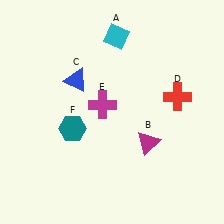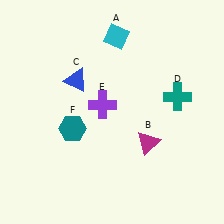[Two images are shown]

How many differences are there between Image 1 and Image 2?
There are 2 differences between the two images.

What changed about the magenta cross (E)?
In Image 1, E is magenta. In Image 2, it changed to purple.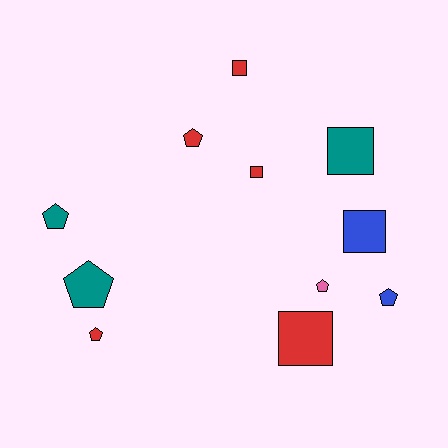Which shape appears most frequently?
Pentagon, with 6 objects.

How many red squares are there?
There are 3 red squares.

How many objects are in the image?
There are 11 objects.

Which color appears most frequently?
Red, with 5 objects.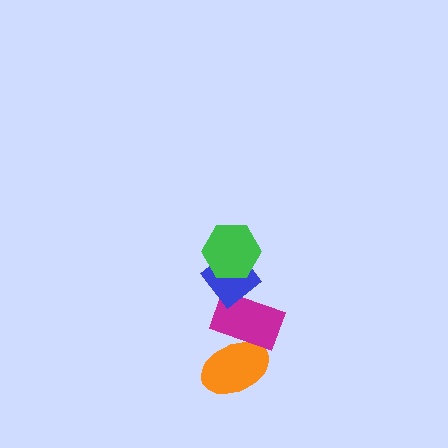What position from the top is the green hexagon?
The green hexagon is 1st from the top.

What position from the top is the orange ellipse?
The orange ellipse is 4th from the top.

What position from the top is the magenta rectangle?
The magenta rectangle is 3rd from the top.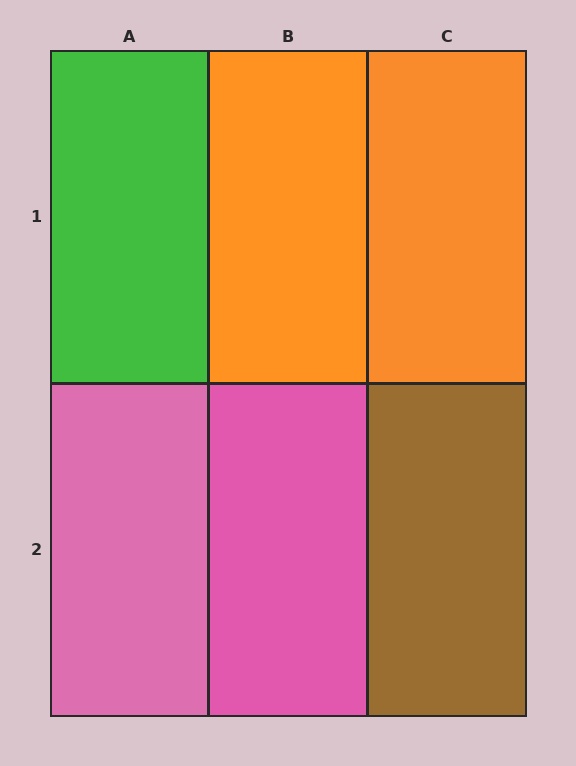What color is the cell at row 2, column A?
Pink.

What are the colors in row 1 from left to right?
Green, orange, orange.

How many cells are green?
1 cell is green.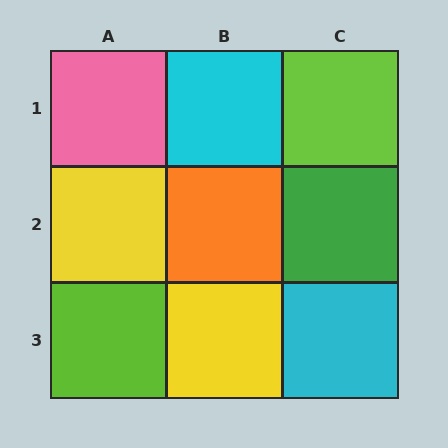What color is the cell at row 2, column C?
Green.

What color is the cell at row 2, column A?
Yellow.